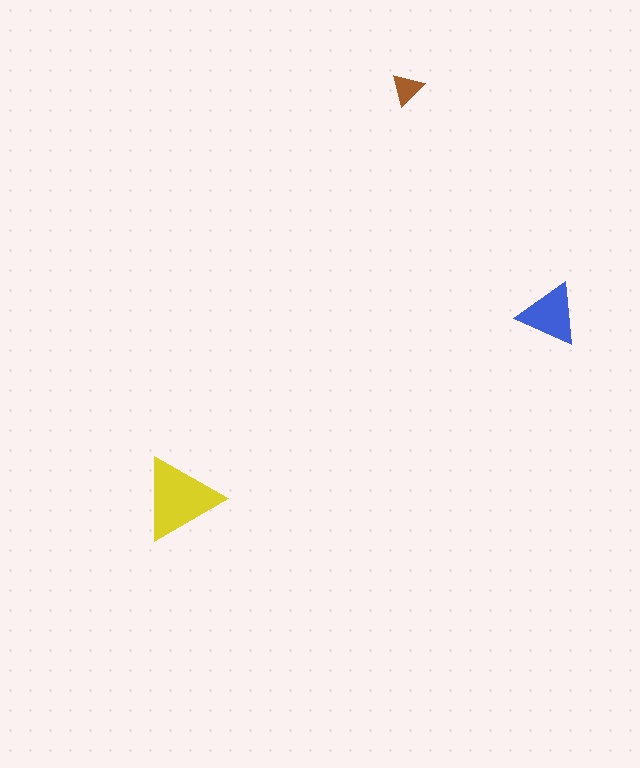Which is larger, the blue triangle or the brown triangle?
The blue one.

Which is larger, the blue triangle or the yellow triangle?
The yellow one.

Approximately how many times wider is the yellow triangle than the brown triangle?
About 2.5 times wider.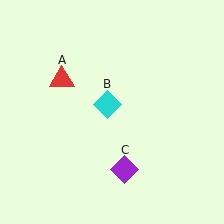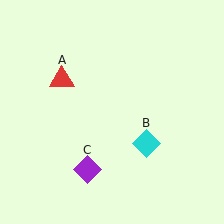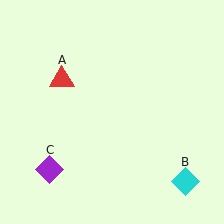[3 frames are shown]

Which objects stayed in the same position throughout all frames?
Red triangle (object A) remained stationary.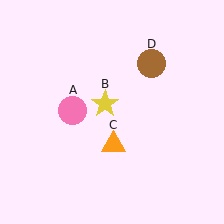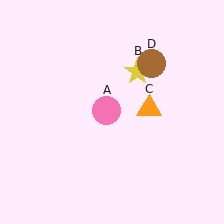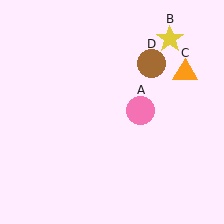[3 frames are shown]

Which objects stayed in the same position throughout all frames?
Brown circle (object D) remained stationary.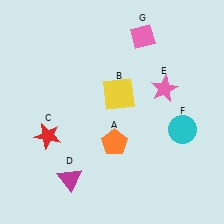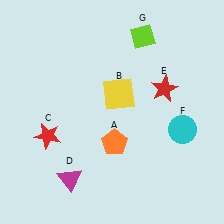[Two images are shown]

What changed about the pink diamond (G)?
In Image 1, G is pink. In Image 2, it changed to lime.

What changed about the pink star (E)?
In Image 1, E is pink. In Image 2, it changed to red.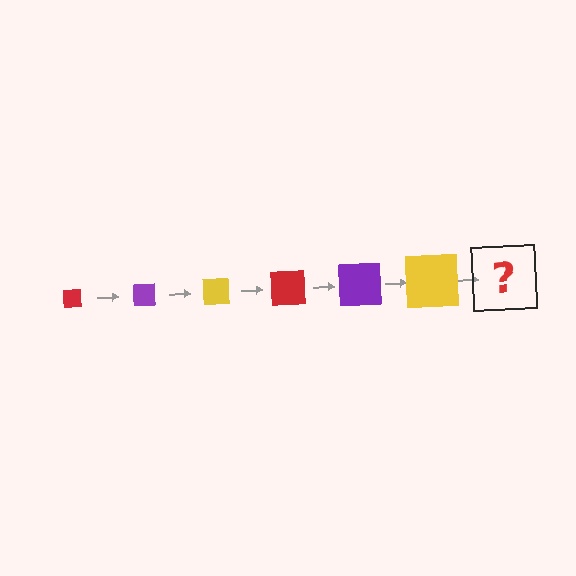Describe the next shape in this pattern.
It should be a red square, larger than the previous one.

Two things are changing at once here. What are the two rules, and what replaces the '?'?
The two rules are that the square grows larger each step and the color cycles through red, purple, and yellow. The '?' should be a red square, larger than the previous one.